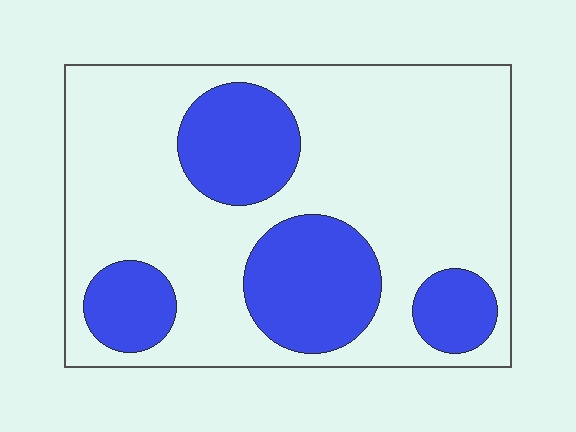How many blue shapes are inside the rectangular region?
4.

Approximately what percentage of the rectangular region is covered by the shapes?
Approximately 30%.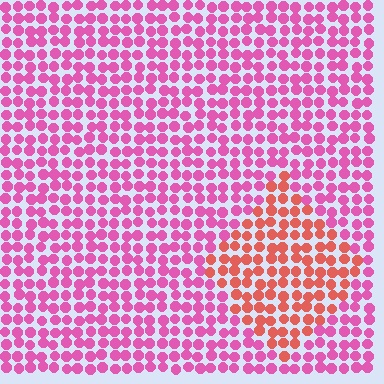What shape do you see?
I see a diamond.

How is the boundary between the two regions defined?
The boundary is defined purely by a slight shift in hue (about 43 degrees). Spacing, size, and orientation are identical on both sides.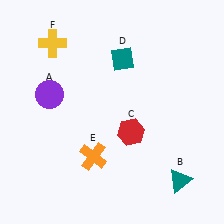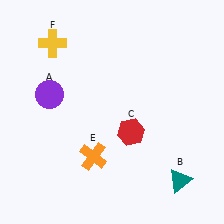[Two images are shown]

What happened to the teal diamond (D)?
The teal diamond (D) was removed in Image 2. It was in the top-right area of Image 1.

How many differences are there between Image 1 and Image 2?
There is 1 difference between the two images.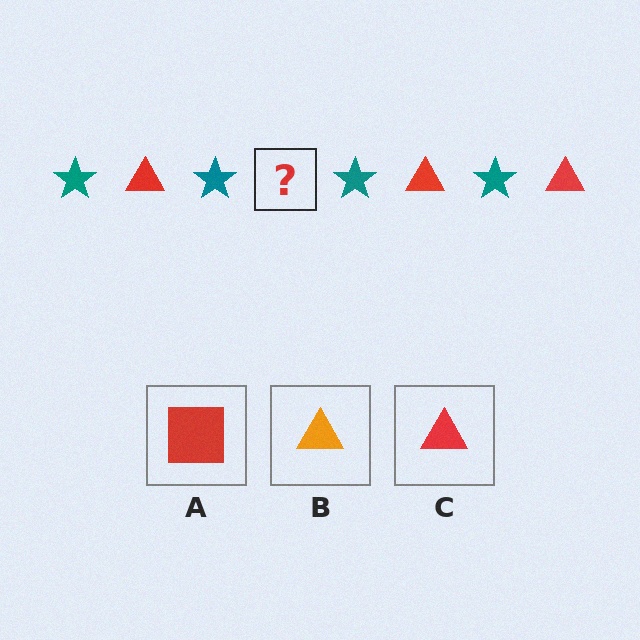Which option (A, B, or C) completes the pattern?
C.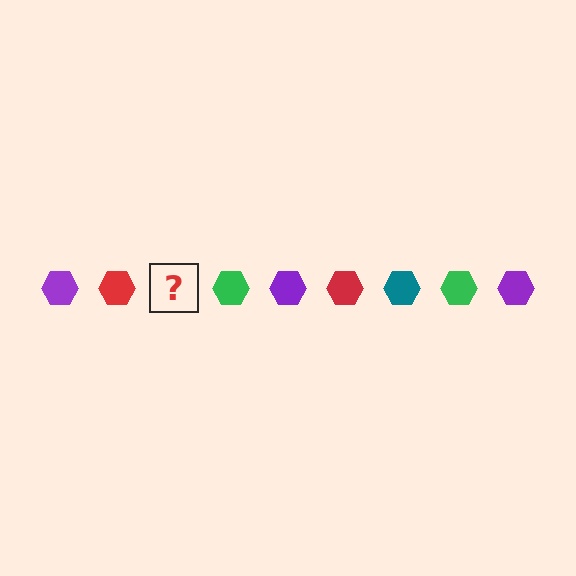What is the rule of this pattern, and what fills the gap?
The rule is that the pattern cycles through purple, red, teal, green hexagons. The gap should be filled with a teal hexagon.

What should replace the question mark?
The question mark should be replaced with a teal hexagon.